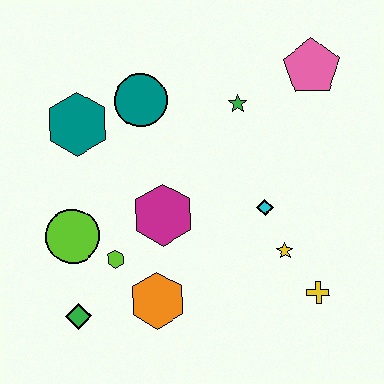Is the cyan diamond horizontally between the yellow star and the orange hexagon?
Yes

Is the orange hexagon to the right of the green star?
No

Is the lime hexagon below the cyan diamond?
Yes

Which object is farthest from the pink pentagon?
The green diamond is farthest from the pink pentagon.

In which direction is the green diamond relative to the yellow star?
The green diamond is to the left of the yellow star.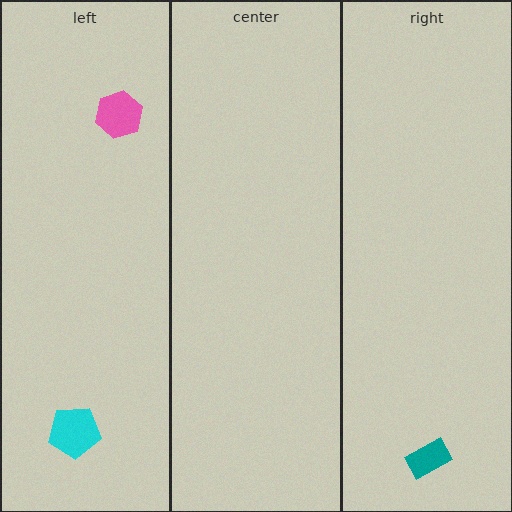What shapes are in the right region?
The teal rectangle.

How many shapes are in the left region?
2.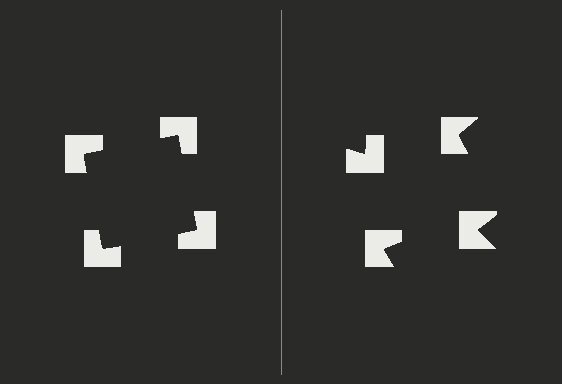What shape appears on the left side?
An illusory square.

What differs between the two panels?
The notched squares are positioned identically on both sides; only the wedge orientations differ. On the left they align to a square; on the right they are misaligned.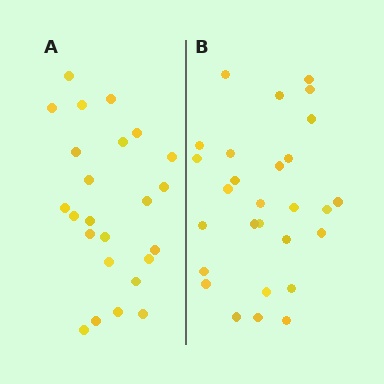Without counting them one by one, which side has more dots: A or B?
Region B (the right region) has more dots.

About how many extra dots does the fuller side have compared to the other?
Region B has about 4 more dots than region A.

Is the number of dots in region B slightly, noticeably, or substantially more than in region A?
Region B has only slightly more — the two regions are fairly close. The ratio is roughly 1.2 to 1.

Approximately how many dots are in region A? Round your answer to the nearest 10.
About 20 dots. (The exact count is 24, which rounds to 20.)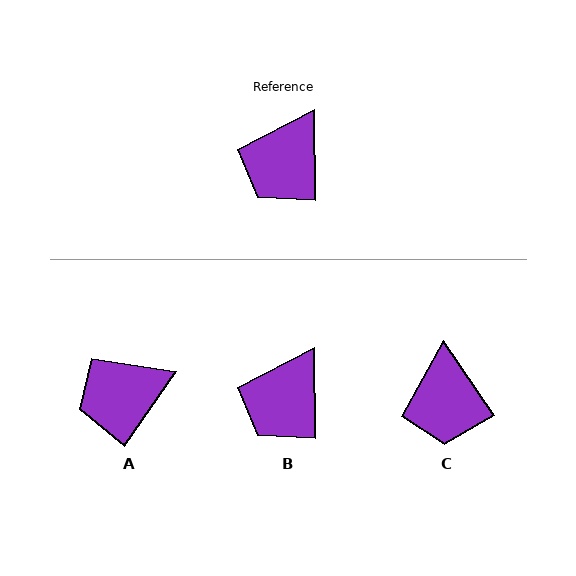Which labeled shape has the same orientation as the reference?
B.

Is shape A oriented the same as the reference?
No, it is off by about 36 degrees.